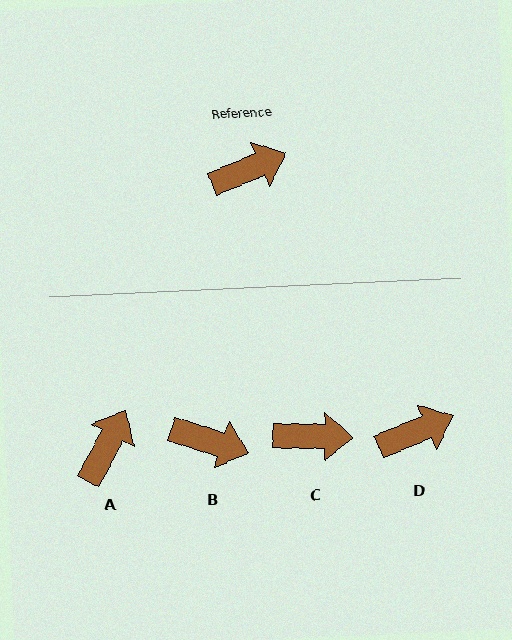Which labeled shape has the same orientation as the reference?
D.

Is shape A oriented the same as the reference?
No, it is off by about 40 degrees.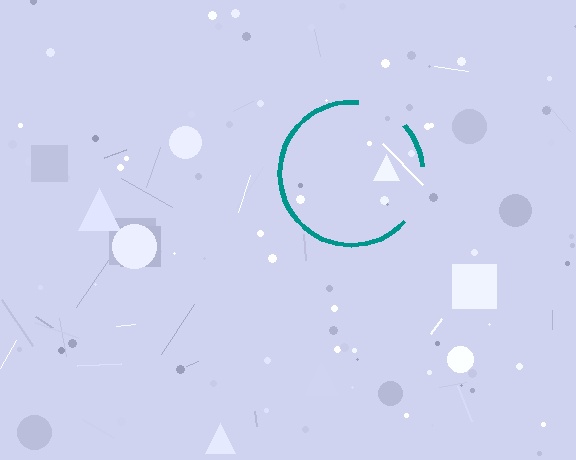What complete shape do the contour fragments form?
The contour fragments form a circle.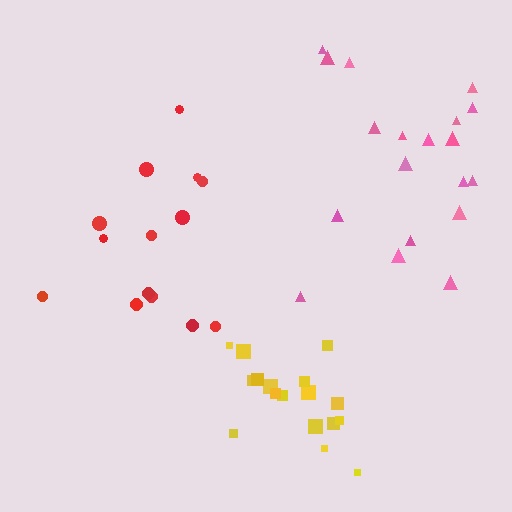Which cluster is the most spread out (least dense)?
Red.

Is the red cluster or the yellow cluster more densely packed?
Yellow.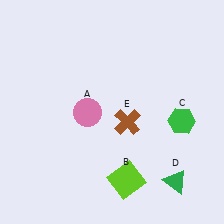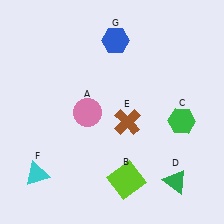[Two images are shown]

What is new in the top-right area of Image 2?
A blue hexagon (G) was added in the top-right area of Image 2.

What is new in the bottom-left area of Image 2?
A cyan triangle (F) was added in the bottom-left area of Image 2.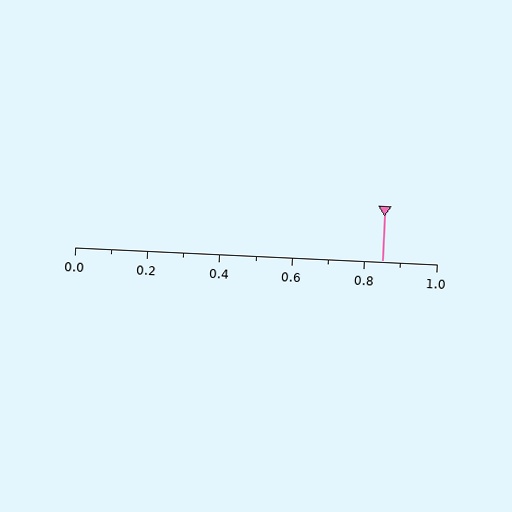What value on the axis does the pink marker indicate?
The marker indicates approximately 0.85.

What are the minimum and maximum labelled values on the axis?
The axis runs from 0.0 to 1.0.